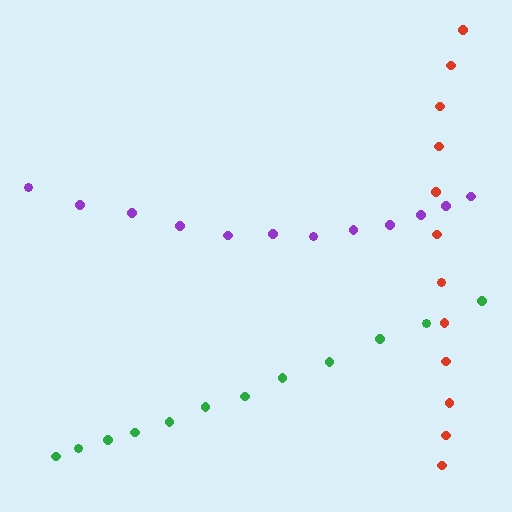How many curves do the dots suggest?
There are 3 distinct paths.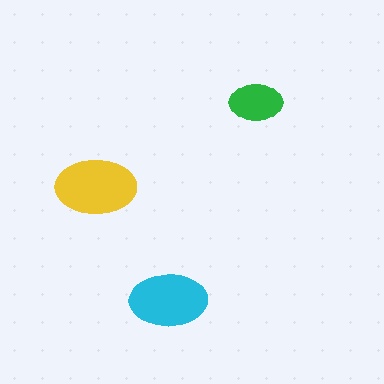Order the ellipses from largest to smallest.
the yellow one, the cyan one, the green one.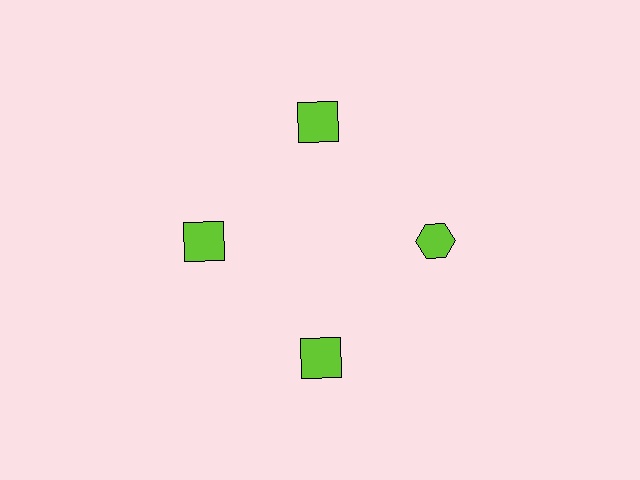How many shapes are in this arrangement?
There are 4 shapes arranged in a ring pattern.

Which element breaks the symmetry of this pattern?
The lime hexagon at roughly the 3 o'clock position breaks the symmetry. All other shapes are lime squares.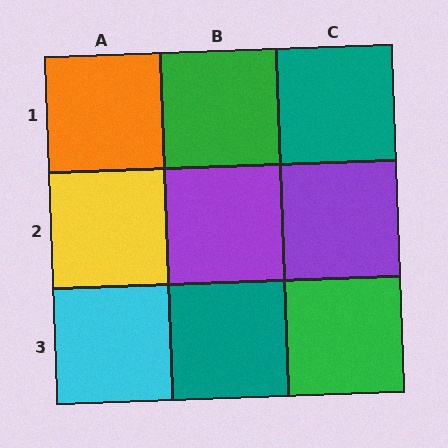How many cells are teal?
2 cells are teal.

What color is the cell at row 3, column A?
Cyan.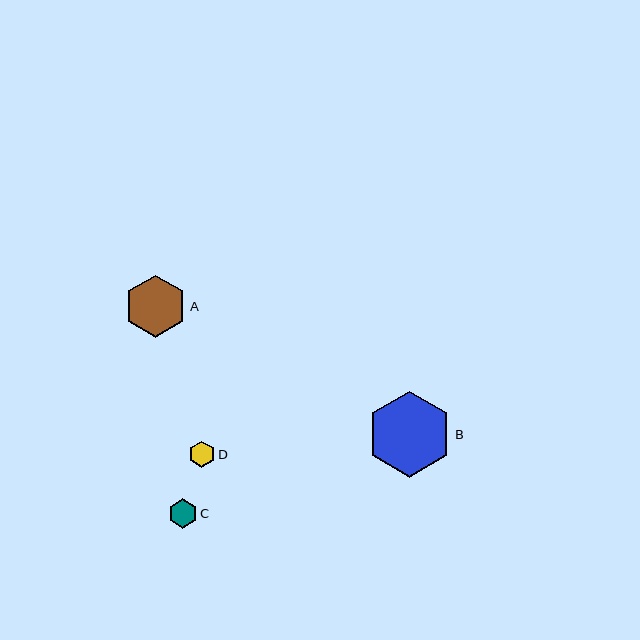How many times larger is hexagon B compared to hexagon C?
Hexagon B is approximately 2.9 times the size of hexagon C.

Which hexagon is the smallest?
Hexagon D is the smallest with a size of approximately 26 pixels.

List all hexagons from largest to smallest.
From largest to smallest: B, A, C, D.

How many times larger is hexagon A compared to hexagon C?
Hexagon A is approximately 2.1 times the size of hexagon C.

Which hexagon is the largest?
Hexagon B is the largest with a size of approximately 86 pixels.